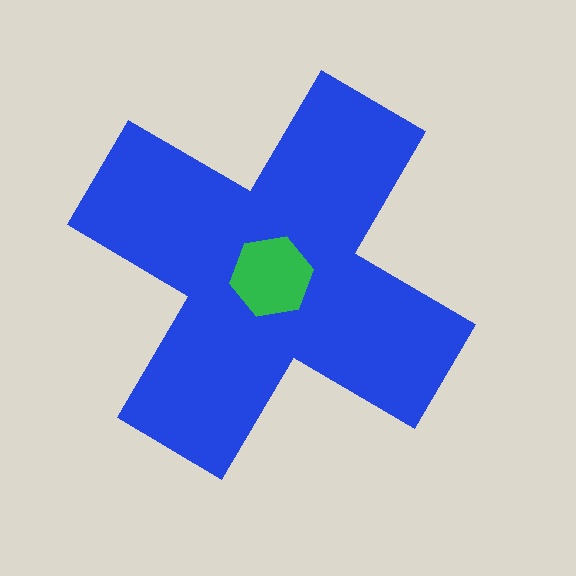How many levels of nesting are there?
2.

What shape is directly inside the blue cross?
The green hexagon.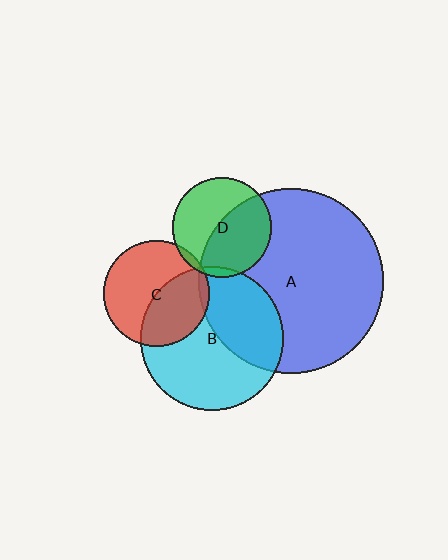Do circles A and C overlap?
Yes.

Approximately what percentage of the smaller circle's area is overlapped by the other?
Approximately 5%.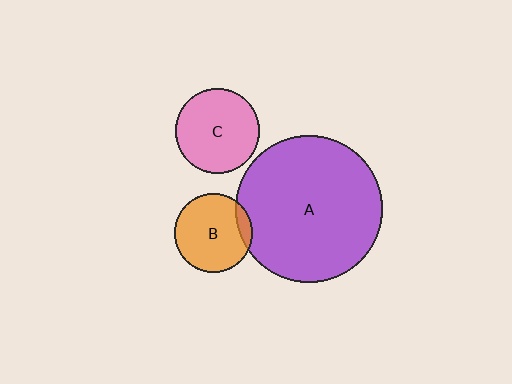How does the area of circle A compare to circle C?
Approximately 3.0 times.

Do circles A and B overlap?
Yes.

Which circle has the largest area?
Circle A (purple).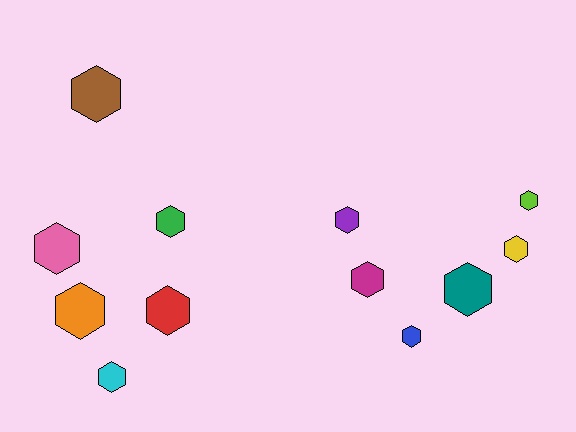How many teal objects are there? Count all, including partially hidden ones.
There is 1 teal object.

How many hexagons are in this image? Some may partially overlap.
There are 12 hexagons.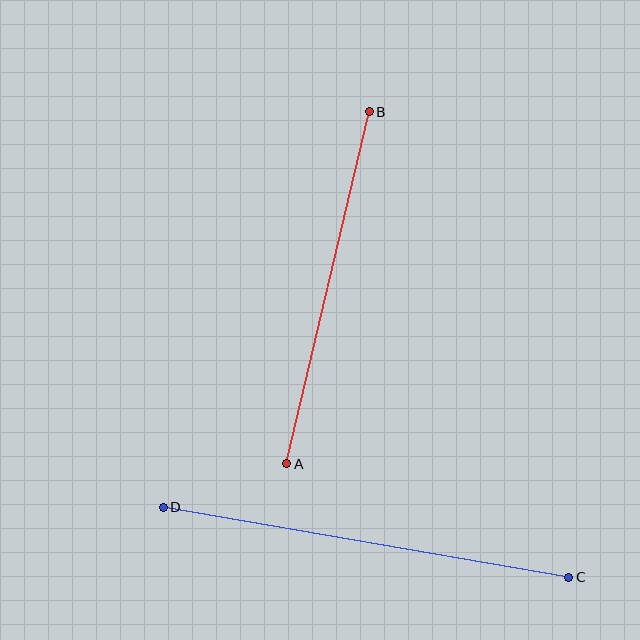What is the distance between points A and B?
The distance is approximately 362 pixels.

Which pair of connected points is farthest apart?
Points C and D are farthest apart.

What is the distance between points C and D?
The distance is approximately 412 pixels.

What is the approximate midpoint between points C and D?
The midpoint is at approximately (366, 542) pixels.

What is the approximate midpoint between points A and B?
The midpoint is at approximately (328, 288) pixels.